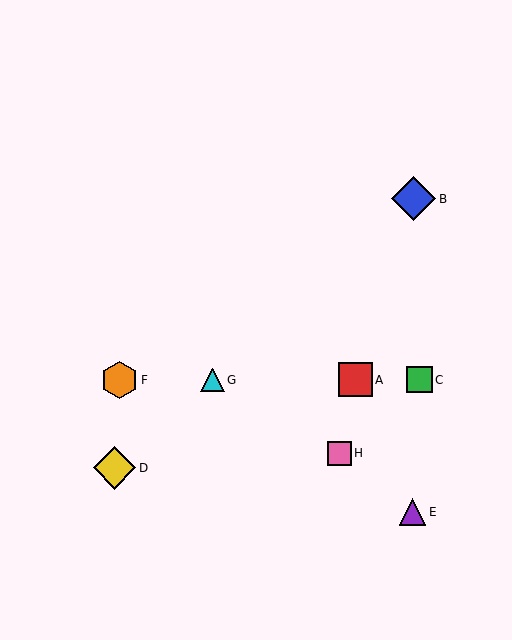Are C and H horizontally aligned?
No, C is at y≈380 and H is at y≈453.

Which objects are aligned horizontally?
Objects A, C, F, G are aligned horizontally.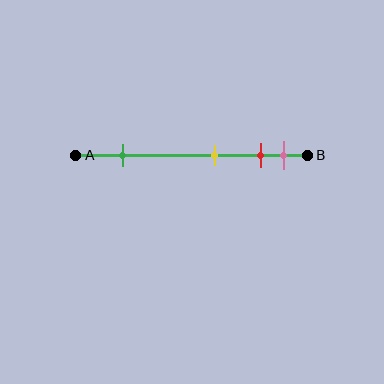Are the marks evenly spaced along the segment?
No, the marks are not evenly spaced.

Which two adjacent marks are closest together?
The red and pink marks are the closest adjacent pair.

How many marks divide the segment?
There are 4 marks dividing the segment.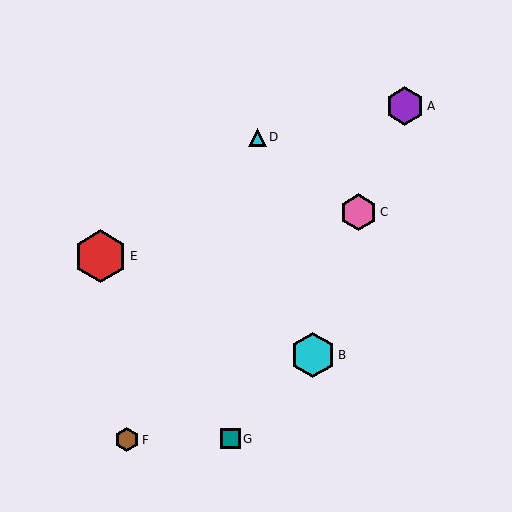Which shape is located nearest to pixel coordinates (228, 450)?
The teal square (labeled G) at (230, 439) is nearest to that location.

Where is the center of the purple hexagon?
The center of the purple hexagon is at (405, 106).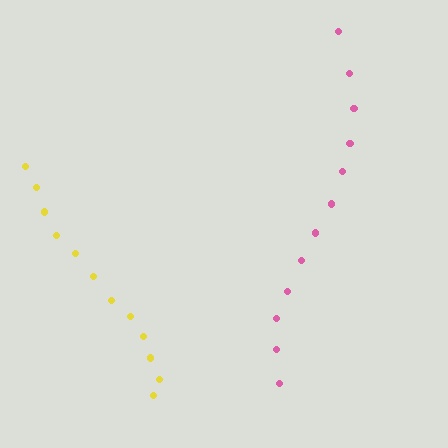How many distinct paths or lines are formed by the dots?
There are 2 distinct paths.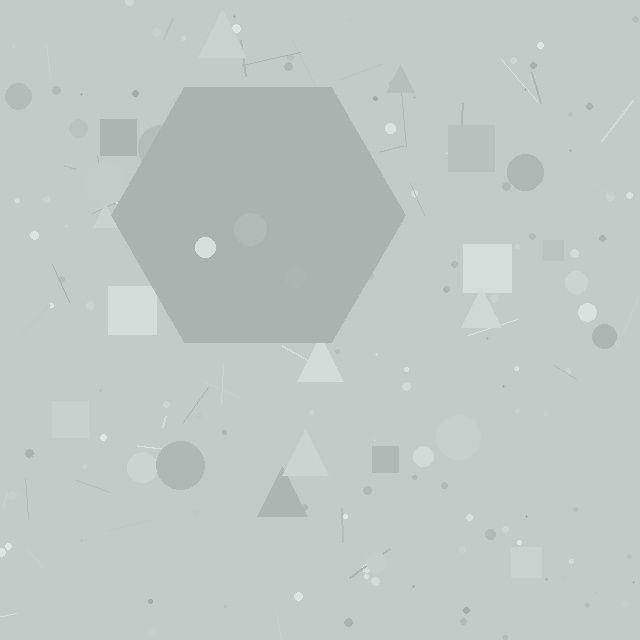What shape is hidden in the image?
A hexagon is hidden in the image.